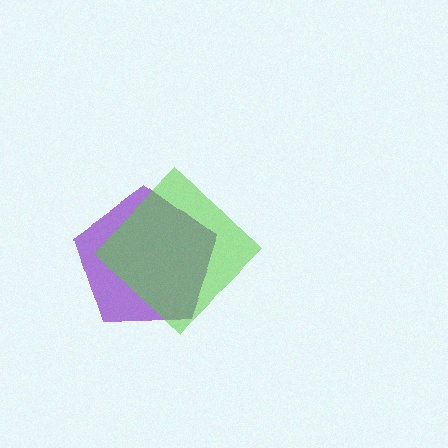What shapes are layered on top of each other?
The layered shapes are: a purple pentagon, a lime diamond.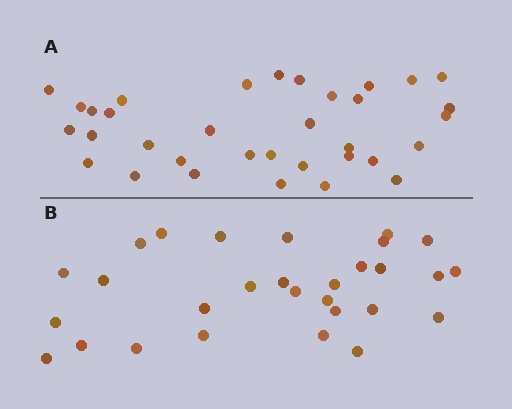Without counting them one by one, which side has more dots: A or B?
Region A (the top region) has more dots.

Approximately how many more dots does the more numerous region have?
Region A has about 5 more dots than region B.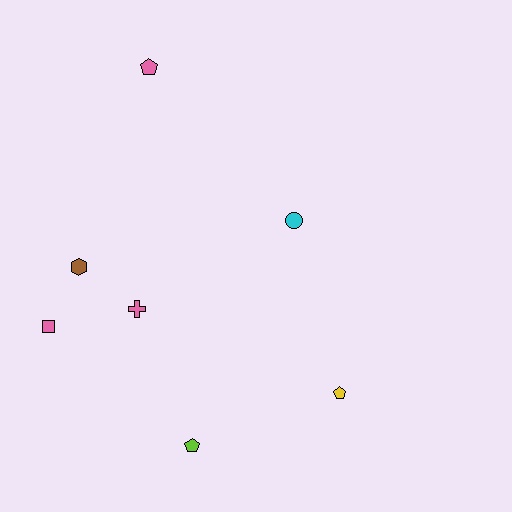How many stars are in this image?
There are no stars.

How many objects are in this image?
There are 7 objects.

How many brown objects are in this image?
There is 1 brown object.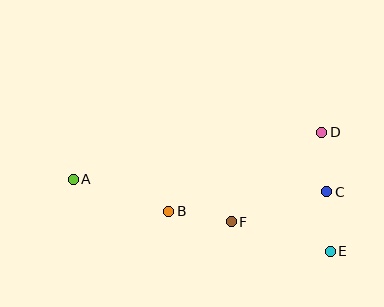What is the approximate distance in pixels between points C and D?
The distance between C and D is approximately 60 pixels.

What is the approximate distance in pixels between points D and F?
The distance between D and F is approximately 127 pixels.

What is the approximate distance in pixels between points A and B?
The distance between A and B is approximately 101 pixels.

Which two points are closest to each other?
Points C and E are closest to each other.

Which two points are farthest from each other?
Points A and E are farthest from each other.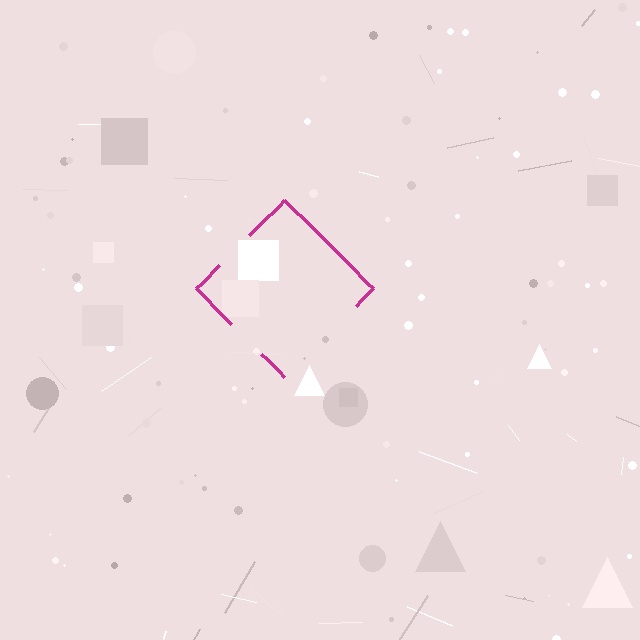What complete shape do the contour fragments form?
The contour fragments form a diamond.